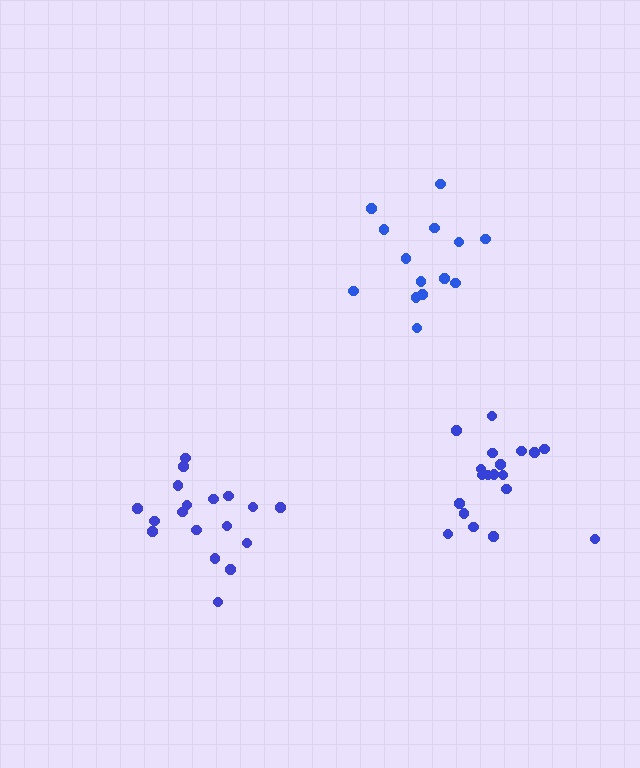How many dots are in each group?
Group 1: 18 dots, Group 2: 14 dots, Group 3: 19 dots (51 total).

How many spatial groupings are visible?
There are 3 spatial groupings.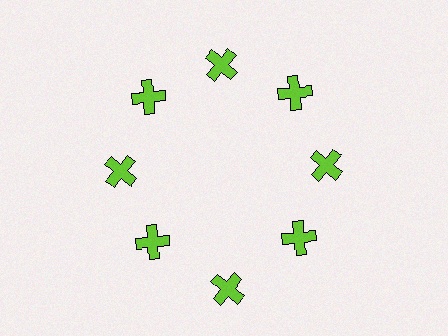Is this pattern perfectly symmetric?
No. The 8 lime crosses are arranged in a ring, but one element near the 6 o'clock position is pushed outward from the center, breaking the 8-fold rotational symmetry.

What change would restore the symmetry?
The symmetry would be restored by moving it inward, back onto the ring so that all 8 crosses sit at equal angles and equal distance from the center.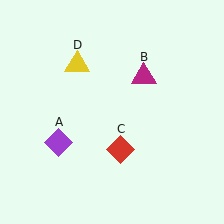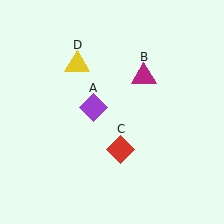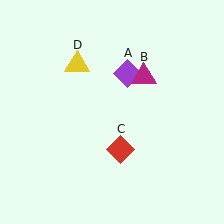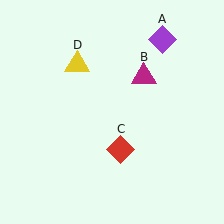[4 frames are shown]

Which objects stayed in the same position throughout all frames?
Magenta triangle (object B) and red diamond (object C) and yellow triangle (object D) remained stationary.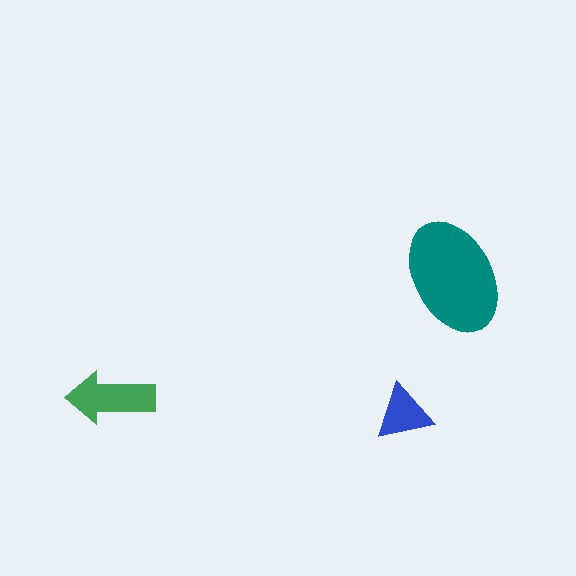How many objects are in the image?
There are 3 objects in the image.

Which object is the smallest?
The blue triangle.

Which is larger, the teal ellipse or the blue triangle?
The teal ellipse.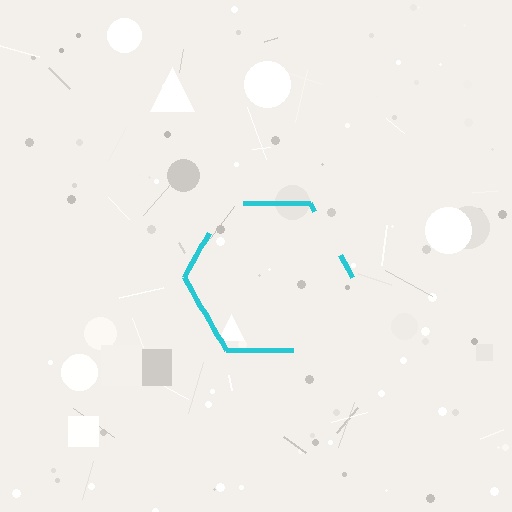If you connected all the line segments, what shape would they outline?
They would outline a hexagon.